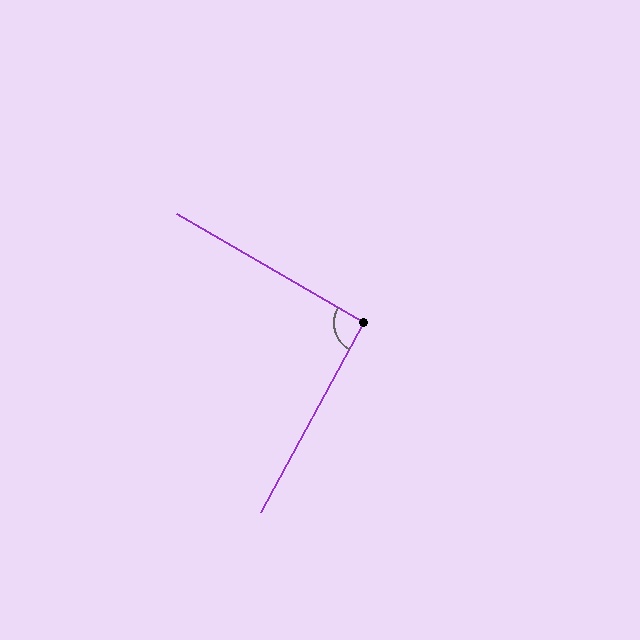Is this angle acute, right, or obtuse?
It is approximately a right angle.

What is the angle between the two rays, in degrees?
Approximately 92 degrees.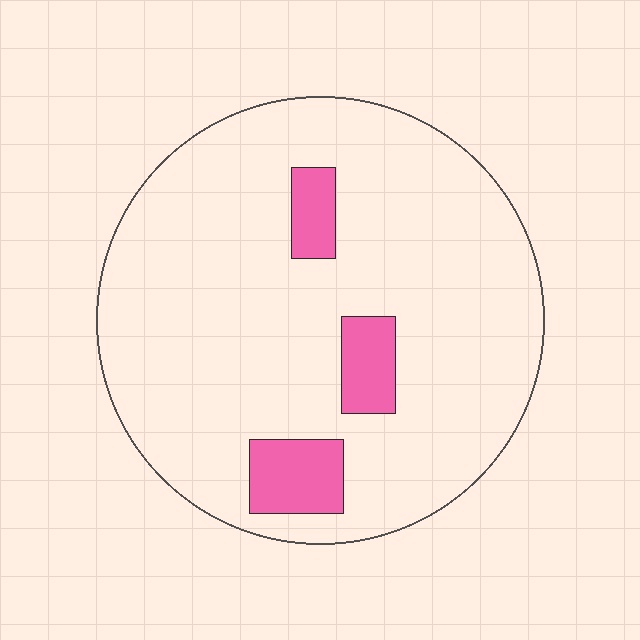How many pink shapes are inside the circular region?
3.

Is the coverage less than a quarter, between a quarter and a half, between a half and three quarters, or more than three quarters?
Less than a quarter.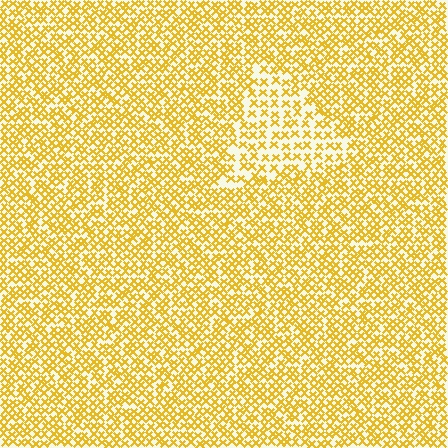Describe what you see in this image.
The image contains small yellow elements arranged at two different densities. A triangle-shaped region is visible where the elements are less densely packed than the surrounding area.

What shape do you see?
I see a triangle.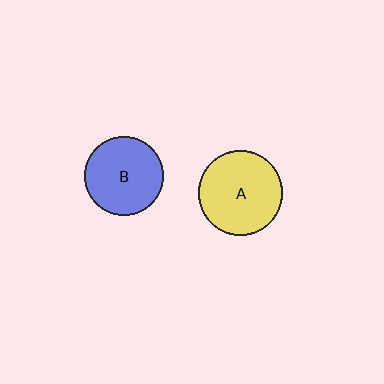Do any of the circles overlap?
No, none of the circles overlap.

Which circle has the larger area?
Circle A (yellow).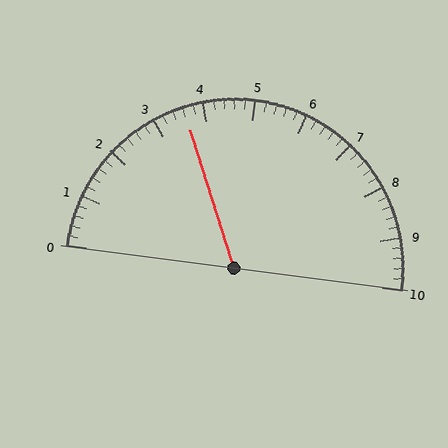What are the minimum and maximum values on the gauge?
The gauge ranges from 0 to 10.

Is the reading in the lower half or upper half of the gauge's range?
The reading is in the lower half of the range (0 to 10).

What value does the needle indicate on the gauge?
The needle indicates approximately 3.6.